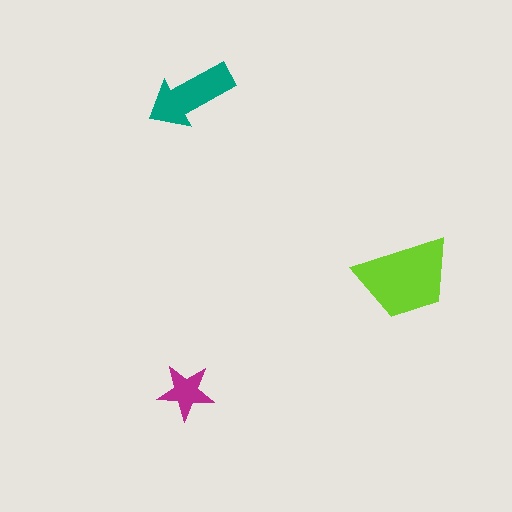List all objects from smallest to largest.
The magenta star, the teal arrow, the lime trapezoid.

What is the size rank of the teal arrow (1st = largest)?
2nd.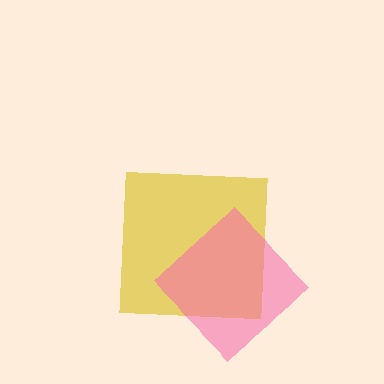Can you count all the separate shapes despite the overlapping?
Yes, there are 2 separate shapes.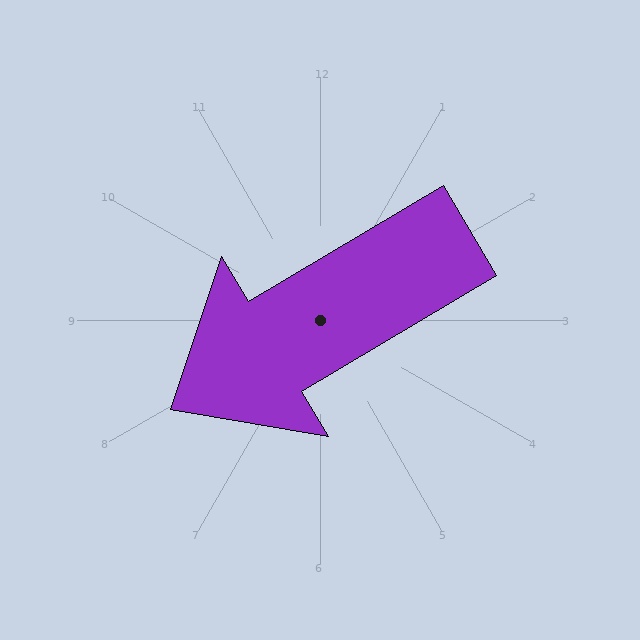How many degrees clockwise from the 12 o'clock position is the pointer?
Approximately 239 degrees.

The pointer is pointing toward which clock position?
Roughly 8 o'clock.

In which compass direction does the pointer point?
Southwest.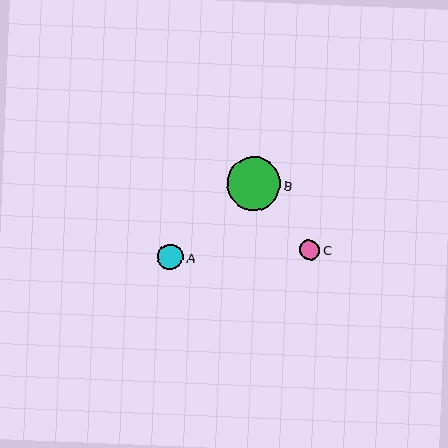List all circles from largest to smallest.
From largest to smallest: B, A, C.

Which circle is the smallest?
Circle C is the smallest with a size of approximately 20 pixels.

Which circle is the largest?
Circle B is the largest with a size of approximately 54 pixels.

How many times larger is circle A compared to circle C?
Circle A is approximately 1.3 times the size of circle C.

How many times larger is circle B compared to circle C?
Circle B is approximately 2.6 times the size of circle C.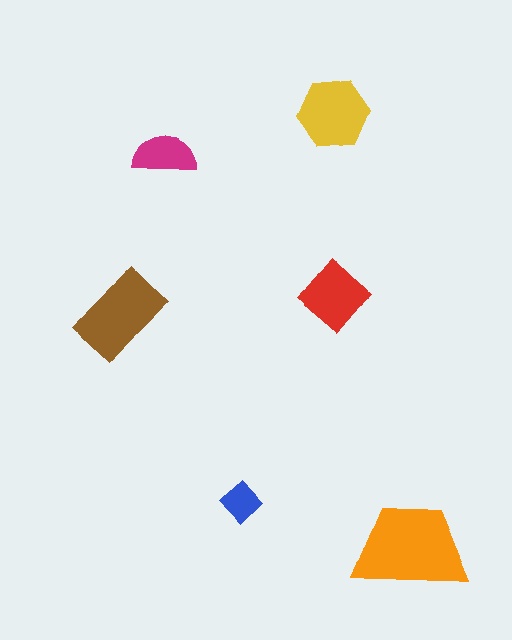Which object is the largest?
The orange trapezoid.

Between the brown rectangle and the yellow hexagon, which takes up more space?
The brown rectangle.